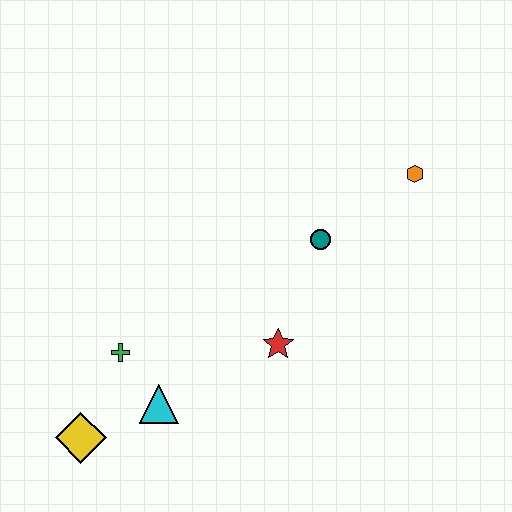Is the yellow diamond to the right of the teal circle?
No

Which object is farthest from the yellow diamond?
The orange hexagon is farthest from the yellow diamond.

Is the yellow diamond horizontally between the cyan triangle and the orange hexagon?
No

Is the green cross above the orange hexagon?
No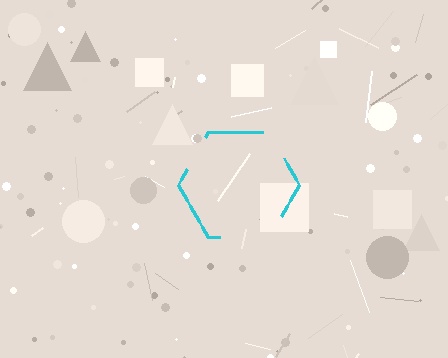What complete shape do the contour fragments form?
The contour fragments form a hexagon.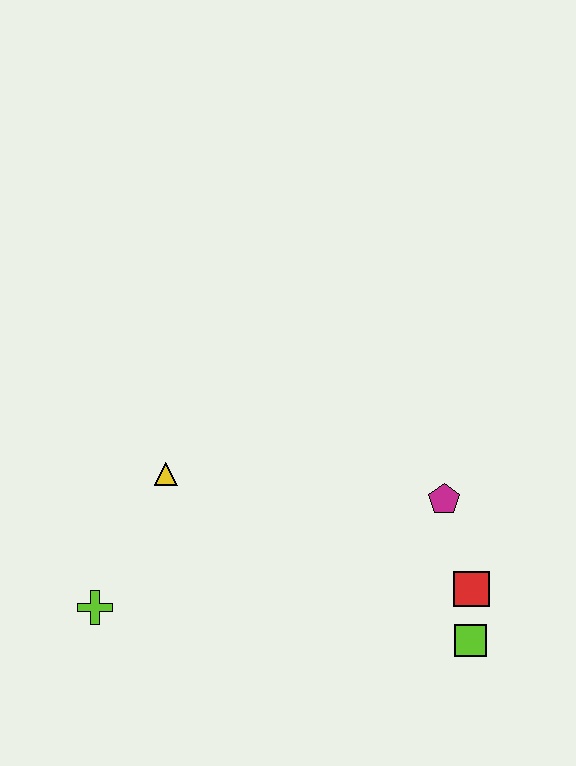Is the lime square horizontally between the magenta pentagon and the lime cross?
No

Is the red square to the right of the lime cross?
Yes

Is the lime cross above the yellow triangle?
No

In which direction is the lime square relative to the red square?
The lime square is below the red square.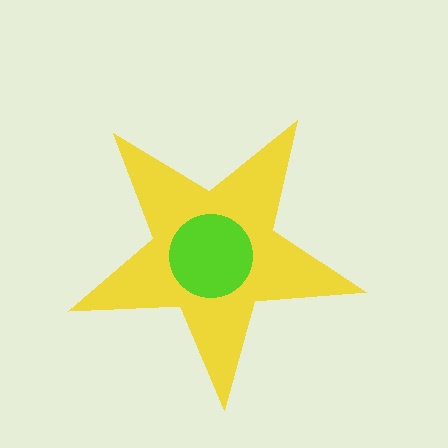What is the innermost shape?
The lime circle.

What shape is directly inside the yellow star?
The lime circle.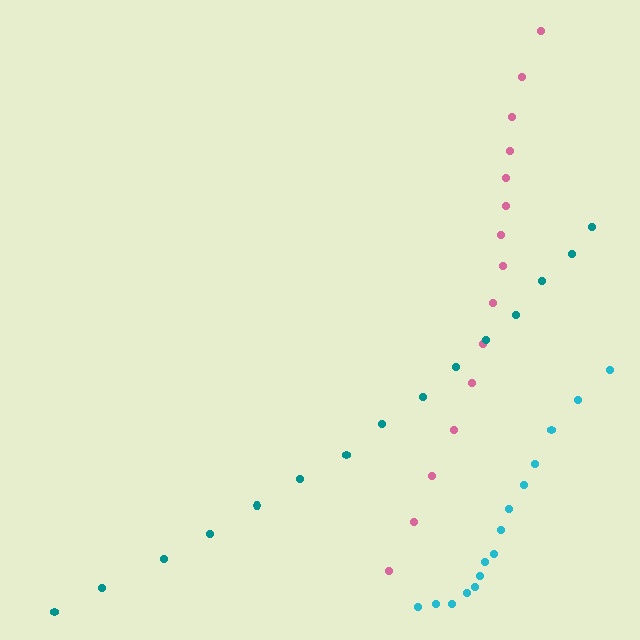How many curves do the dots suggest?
There are 3 distinct paths.